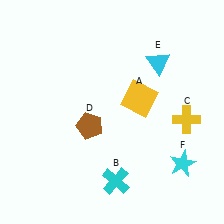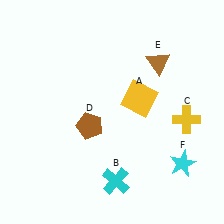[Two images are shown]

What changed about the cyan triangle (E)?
In Image 1, E is cyan. In Image 2, it changed to brown.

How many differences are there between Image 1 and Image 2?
There is 1 difference between the two images.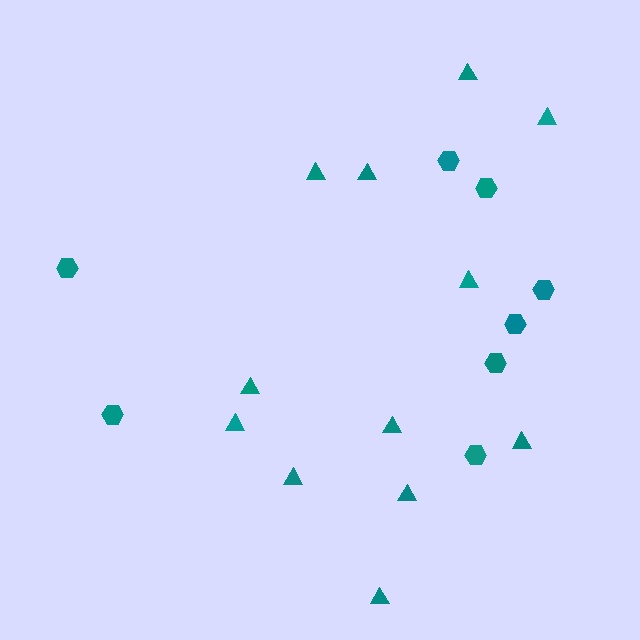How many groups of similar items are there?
There are 2 groups: one group of hexagons (8) and one group of triangles (12).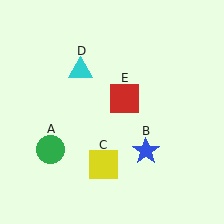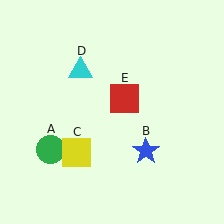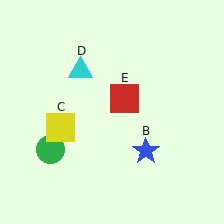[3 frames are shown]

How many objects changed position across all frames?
1 object changed position: yellow square (object C).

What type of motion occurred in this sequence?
The yellow square (object C) rotated clockwise around the center of the scene.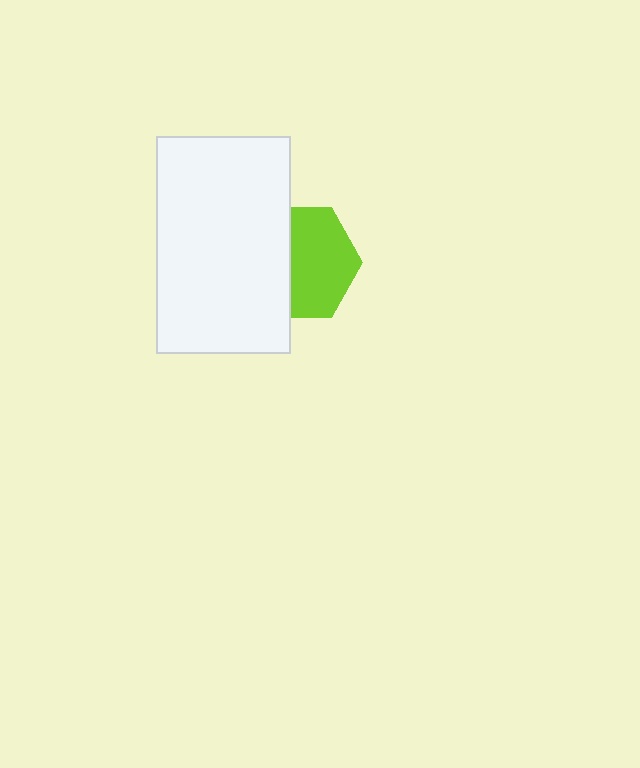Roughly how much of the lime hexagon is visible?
About half of it is visible (roughly 58%).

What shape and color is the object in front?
The object in front is a white rectangle.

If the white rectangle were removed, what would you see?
You would see the complete lime hexagon.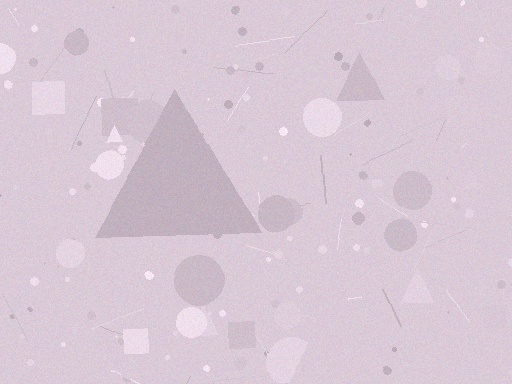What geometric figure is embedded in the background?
A triangle is embedded in the background.